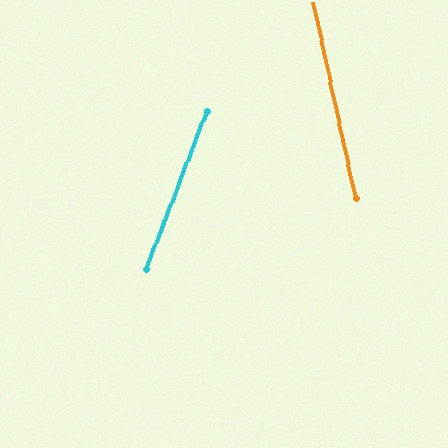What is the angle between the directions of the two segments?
Approximately 34 degrees.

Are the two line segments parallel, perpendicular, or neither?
Neither parallel nor perpendicular — they differ by about 34°.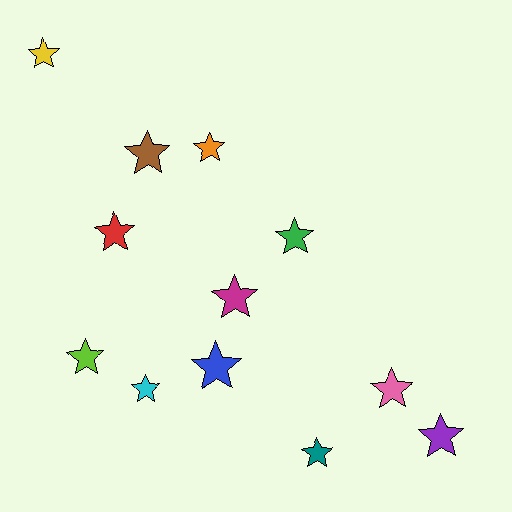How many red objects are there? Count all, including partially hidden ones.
There is 1 red object.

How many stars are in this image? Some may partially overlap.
There are 12 stars.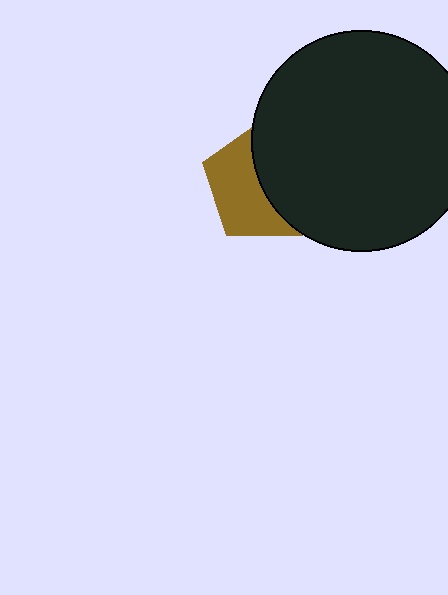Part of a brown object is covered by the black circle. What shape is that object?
It is a pentagon.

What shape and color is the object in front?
The object in front is a black circle.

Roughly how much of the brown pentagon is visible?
About half of it is visible (roughly 50%).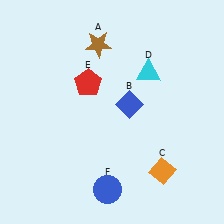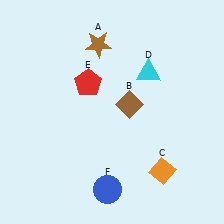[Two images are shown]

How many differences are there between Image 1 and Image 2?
There is 1 difference between the two images.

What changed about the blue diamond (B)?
In Image 1, B is blue. In Image 2, it changed to brown.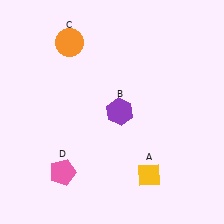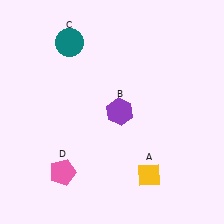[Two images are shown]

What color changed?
The circle (C) changed from orange in Image 1 to teal in Image 2.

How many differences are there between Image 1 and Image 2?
There is 1 difference between the two images.